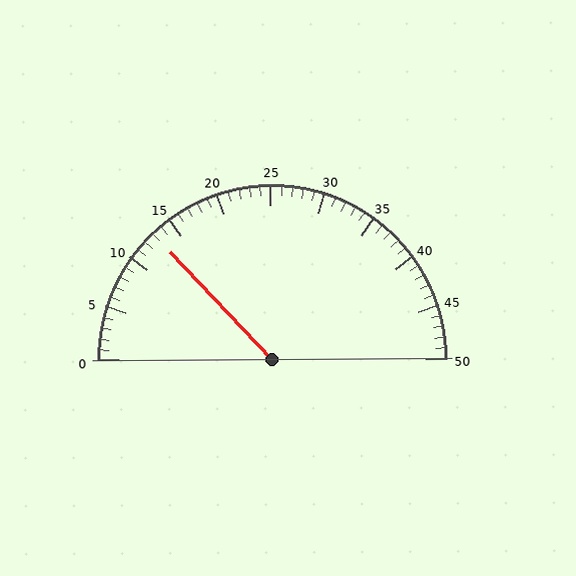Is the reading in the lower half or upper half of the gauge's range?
The reading is in the lower half of the range (0 to 50).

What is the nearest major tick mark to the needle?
The nearest major tick mark is 15.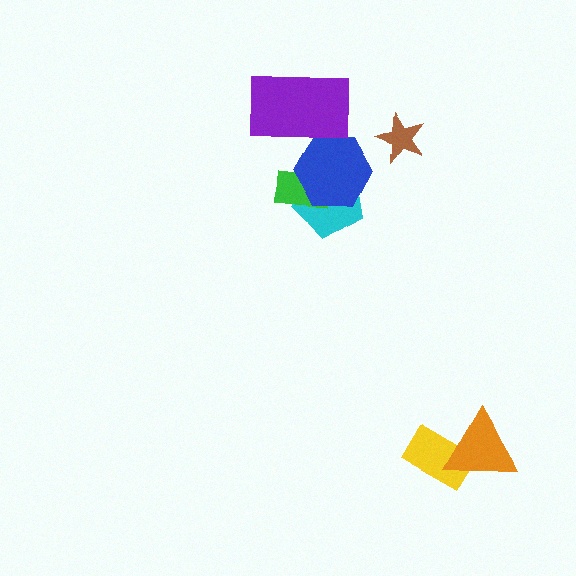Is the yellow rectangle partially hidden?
Yes, it is partially covered by another shape.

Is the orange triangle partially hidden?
No, no other shape covers it.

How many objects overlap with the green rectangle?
2 objects overlap with the green rectangle.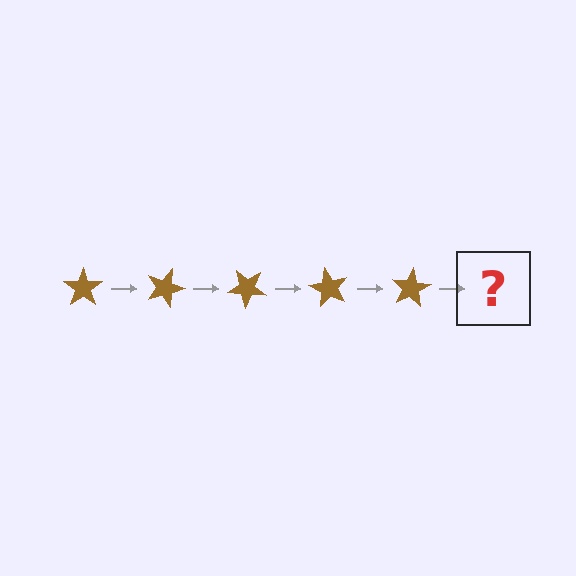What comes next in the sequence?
The next element should be a brown star rotated 100 degrees.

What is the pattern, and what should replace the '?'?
The pattern is that the star rotates 20 degrees each step. The '?' should be a brown star rotated 100 degrees.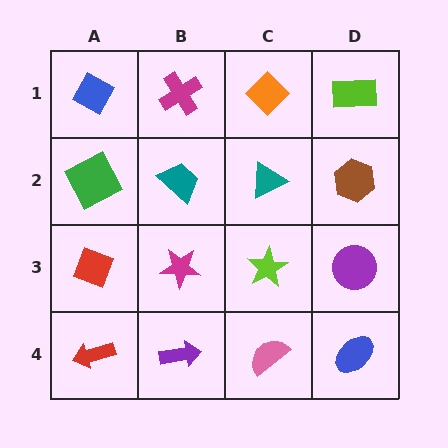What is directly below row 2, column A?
A red diamond.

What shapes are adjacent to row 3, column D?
A brown hexagon (row 2, column D), a blue ellipse (row 4, column D), a lime star (row 3, column C).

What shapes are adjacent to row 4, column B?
A magenta star (row 3, column B), a red arrow (row 4, column A), a pink semicircle (row 4, column C).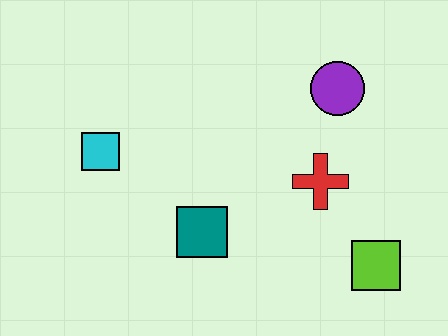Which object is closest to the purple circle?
The red cross is closest to the purple circle.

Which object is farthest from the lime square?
The cyan square is farthest from the lime square.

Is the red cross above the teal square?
Yes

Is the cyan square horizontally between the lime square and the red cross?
No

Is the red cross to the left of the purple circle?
Yes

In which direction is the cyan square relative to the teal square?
The cyan square is to the left of the teal square.